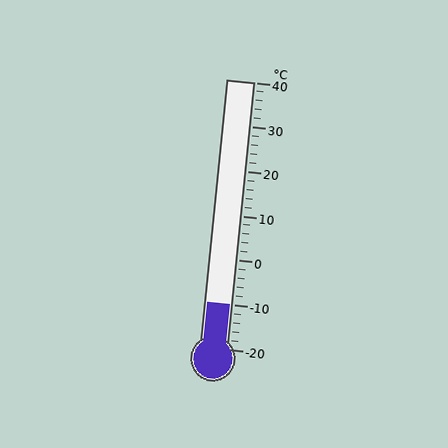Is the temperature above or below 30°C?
The temperature is below 30°C.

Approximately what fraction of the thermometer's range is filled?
The thermometer is filled to approximately 15% of its range.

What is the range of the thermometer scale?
The thermometer scale ranges from -20°C to 40°C.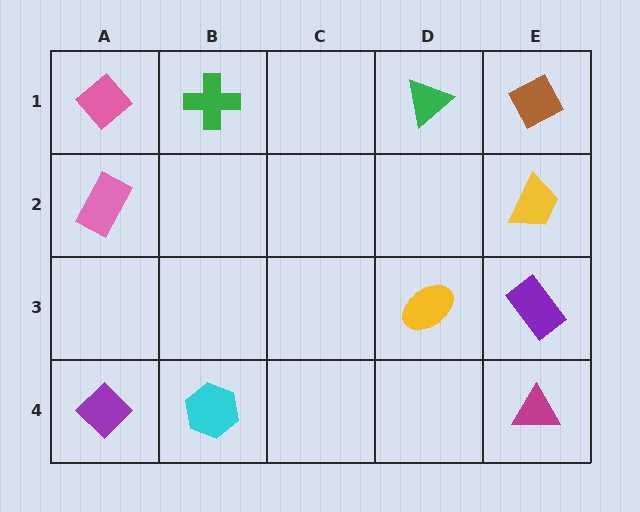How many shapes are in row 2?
2 shapes.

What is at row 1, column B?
A green cross.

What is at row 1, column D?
A green triangle.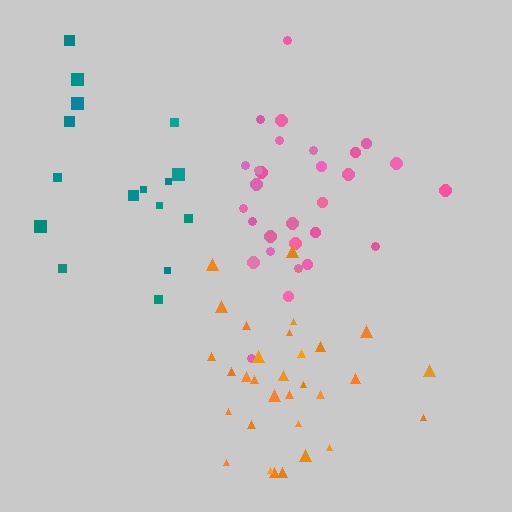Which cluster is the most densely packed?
Orange.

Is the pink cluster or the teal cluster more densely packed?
Pink.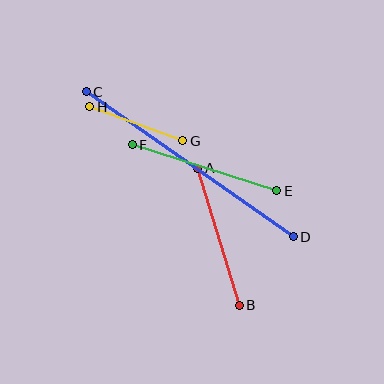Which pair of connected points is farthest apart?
Points C and D are farthest apart.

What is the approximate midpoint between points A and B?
The midpoint is at approximately (219, 237) pixels.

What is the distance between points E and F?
The distance is approximately 152 pixels.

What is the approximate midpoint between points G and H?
The midpoint is at approximately (136, 124) pixels.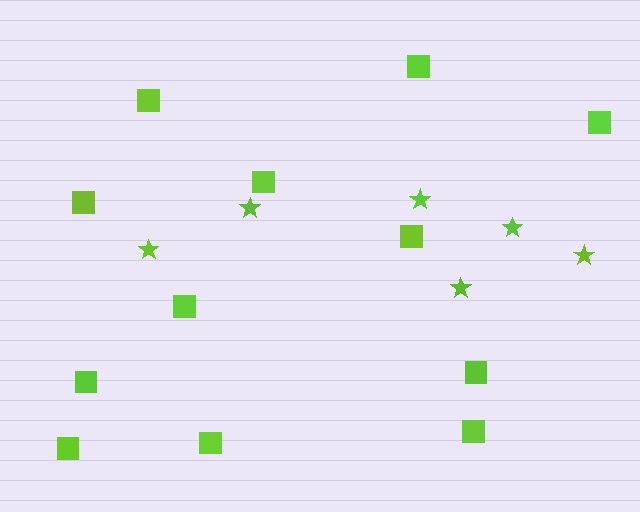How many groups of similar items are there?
There are 2 groups: one group of squares (12) and one group of stars (6).